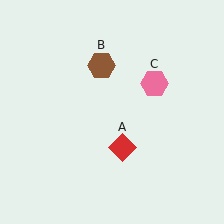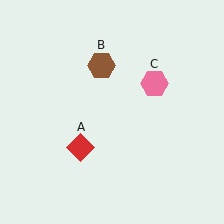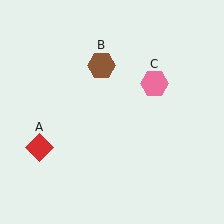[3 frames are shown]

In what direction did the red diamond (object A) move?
The red diamond (object A) moved left.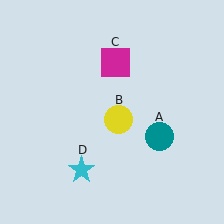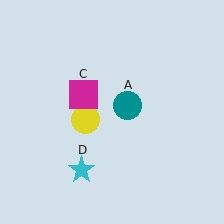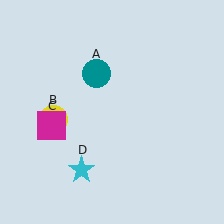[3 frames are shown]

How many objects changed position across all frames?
3 objects changed position: teal circle (object A), yellow circle (object B), magenta square (object C).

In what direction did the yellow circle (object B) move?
The yellow circle (object B) moved left.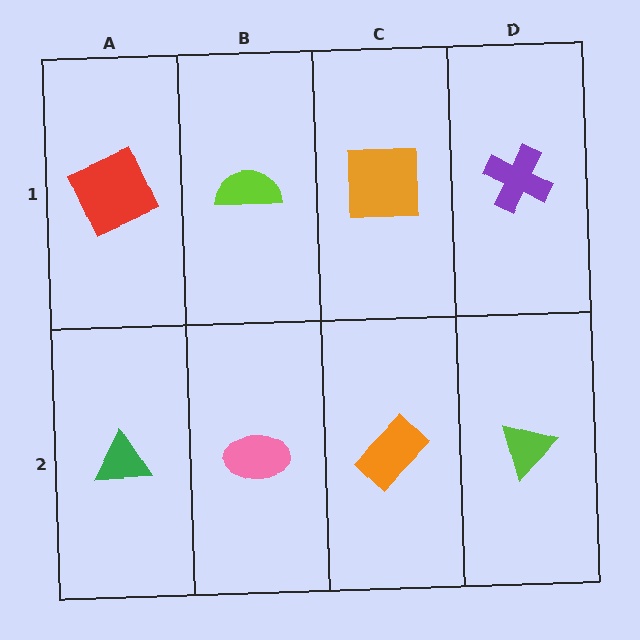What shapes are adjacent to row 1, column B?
A pink ellipse (row 2, column B), a red square (row 1, column A), an orange square (row 1, column C).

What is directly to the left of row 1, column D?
An orange square.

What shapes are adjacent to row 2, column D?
A purple cross (row 1, column D), an orange rectangle (row 2, column C).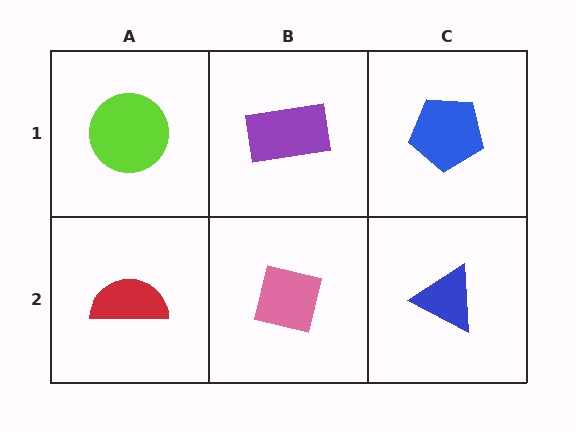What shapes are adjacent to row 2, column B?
A purple rectangle (row 1, column B), a red semicircle (row 2, column A), a blue triangle (row 2, column C).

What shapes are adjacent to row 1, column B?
A pink square (row 2, column B), a lime circle (row 1, column A), a blue pentagon (row 1, column C).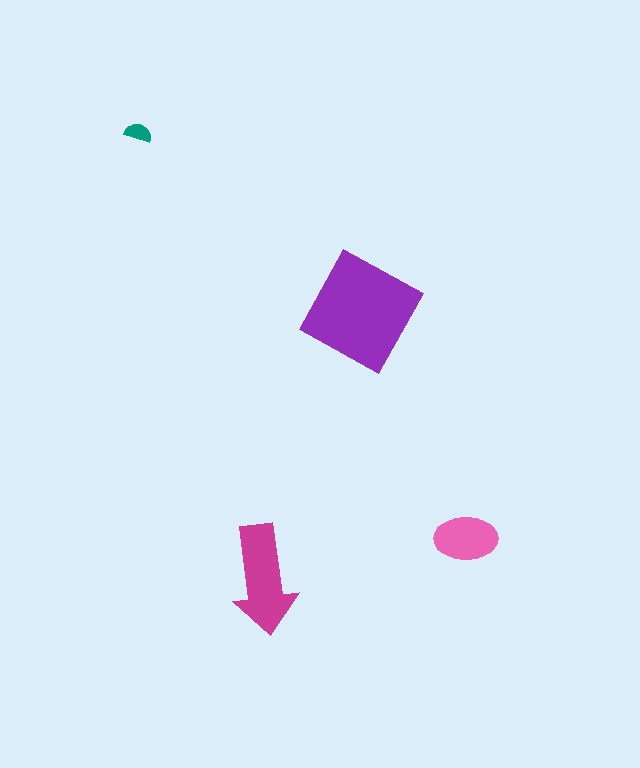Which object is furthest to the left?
The teal semicircle is leftmost.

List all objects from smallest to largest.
The teal semicircle, the pink ellipse, the magenta arrow, the purple diamond.